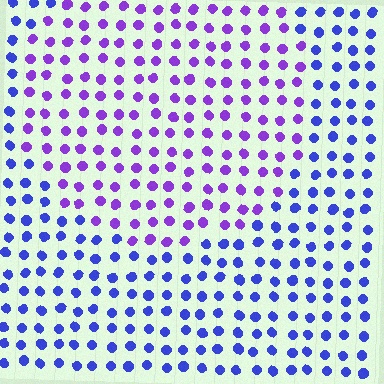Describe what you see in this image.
The image is filled with small blue elements in a uniform arrangement. A circle-shaped region is visible where the elements are tinted to a slightly different hue, forming a subtle color boundary.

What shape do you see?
I see a circle.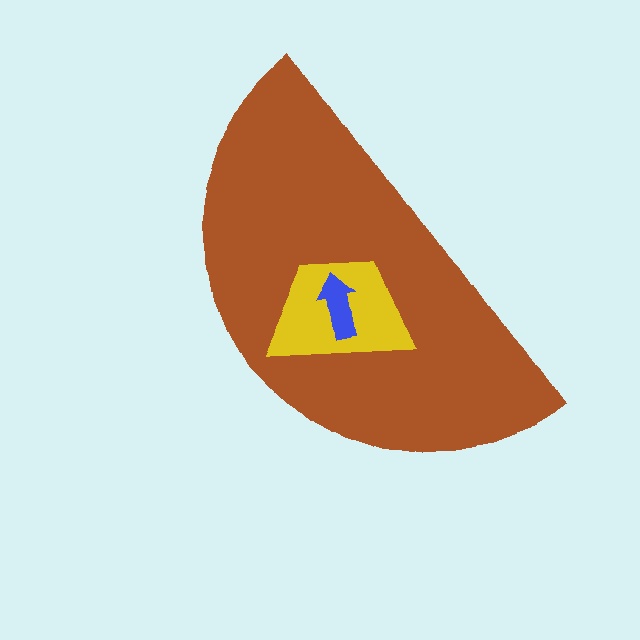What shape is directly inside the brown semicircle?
The yellow trapezoid.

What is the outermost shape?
The brown semicircle.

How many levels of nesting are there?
3.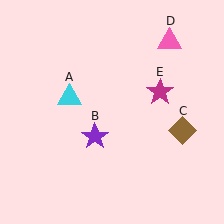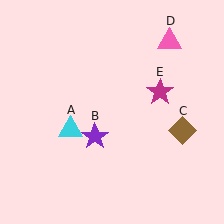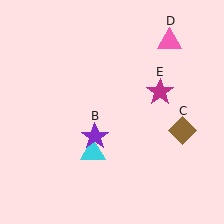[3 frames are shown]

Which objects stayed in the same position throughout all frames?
Purple star (object B) and brown diamond (object C) and pink triangle (object D) and magenta star (object E) remained stationary.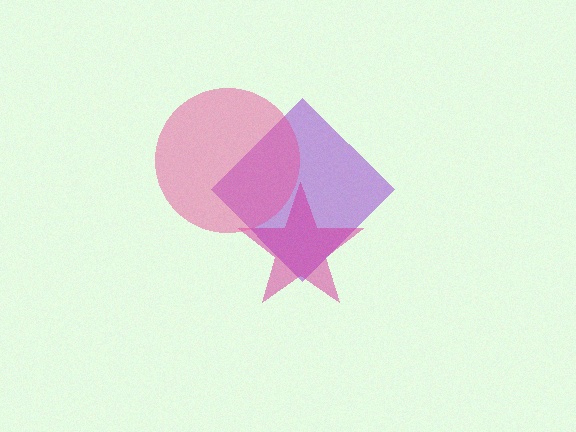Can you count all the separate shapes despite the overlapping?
Yes, there are 3 separate shapes.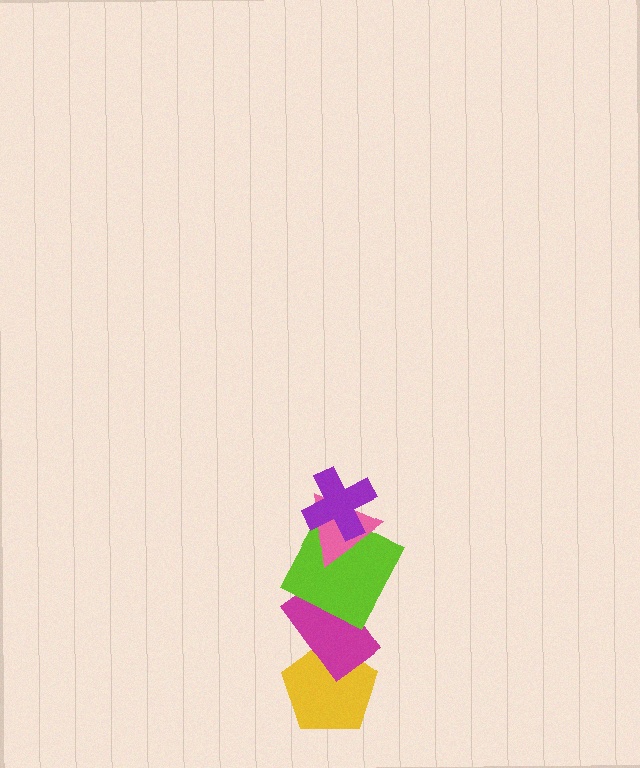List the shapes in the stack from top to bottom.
From top to bottom: the purple cross, the pink triangle, the lime square, the magenta rectangle, the yellow pentagon.